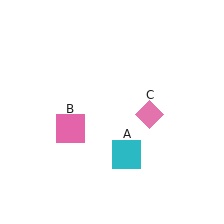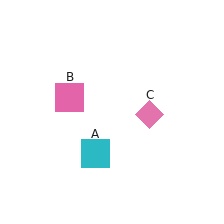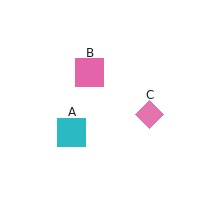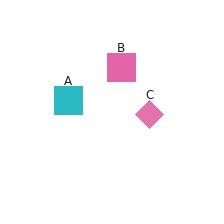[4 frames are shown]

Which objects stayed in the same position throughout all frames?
Pink diamond (object C) remained stationary.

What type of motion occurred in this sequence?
The cyan square (object A), pink square (object B) rotated clockwise around the center of the scene.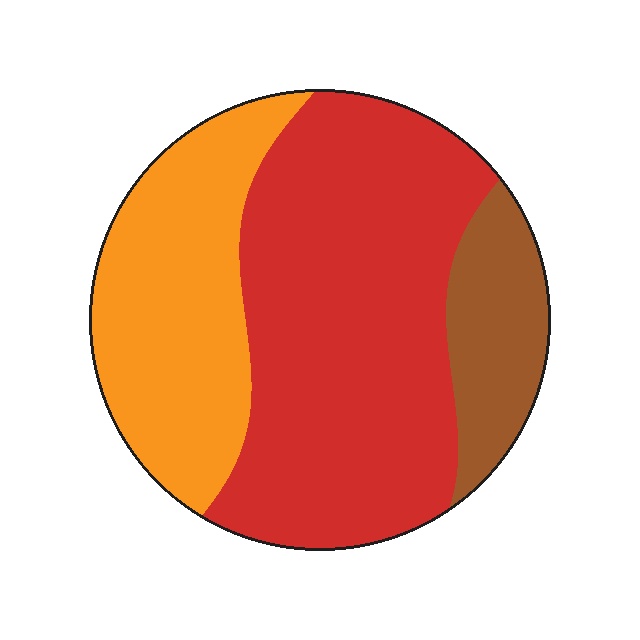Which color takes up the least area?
Brown, at roughly 15%.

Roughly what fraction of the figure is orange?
Orange covers around 30% of the figure.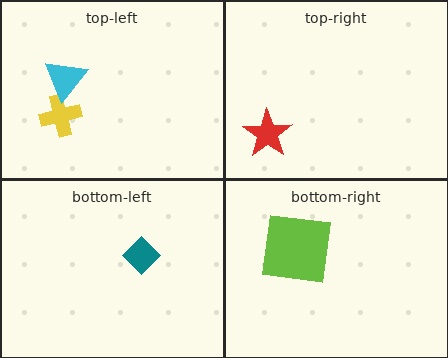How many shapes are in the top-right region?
1.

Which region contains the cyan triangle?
The top-left region.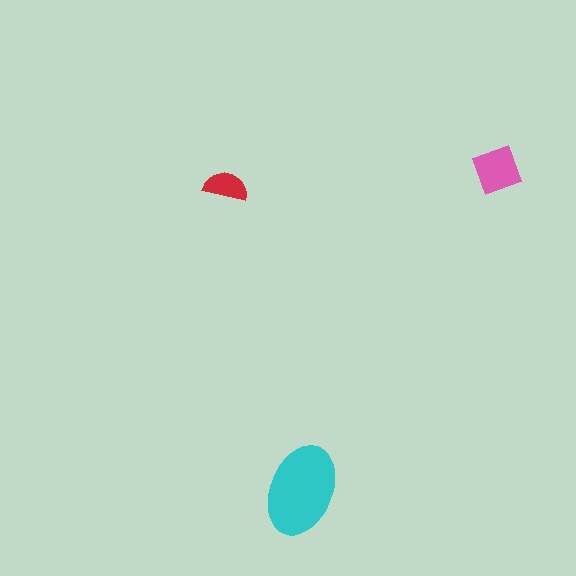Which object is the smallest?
The red semicircle.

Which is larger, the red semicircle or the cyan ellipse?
The cyan ellipse.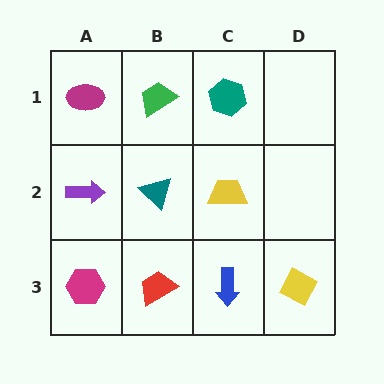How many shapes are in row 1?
3 shapes.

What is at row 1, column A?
A magenta ellipse.